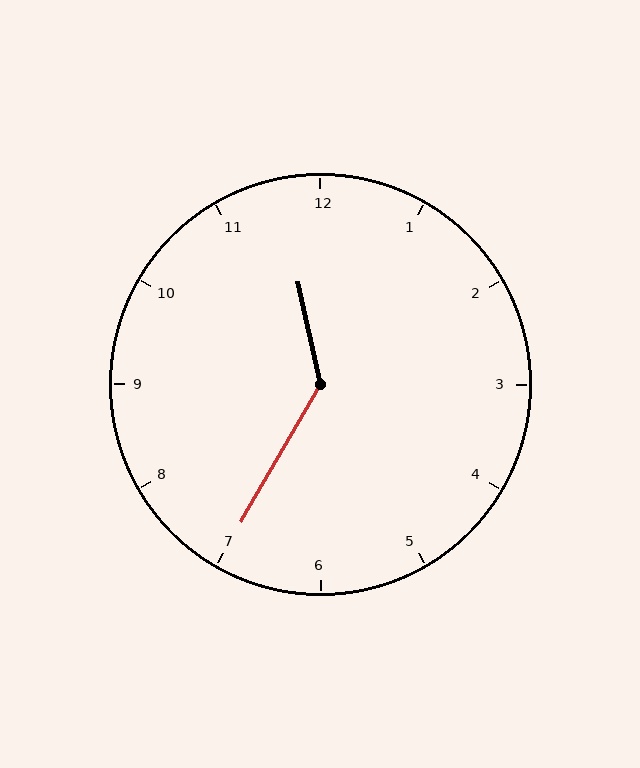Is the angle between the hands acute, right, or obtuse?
It is obtuse.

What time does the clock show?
11:35.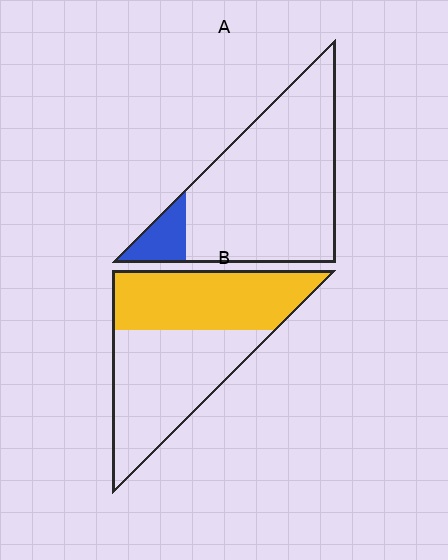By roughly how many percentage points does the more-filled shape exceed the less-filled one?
By roughly 35 percentage points (B over A).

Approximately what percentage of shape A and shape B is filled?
A is approximately 10% and B is approximately 45%.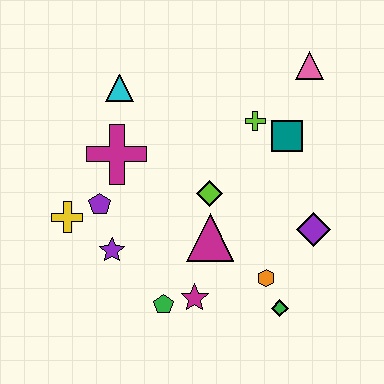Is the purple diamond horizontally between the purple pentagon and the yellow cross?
No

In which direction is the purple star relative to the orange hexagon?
The purple star is to the left of the orange hexagon.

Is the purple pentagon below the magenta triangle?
No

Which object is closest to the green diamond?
The orange hexagon is closest to the green diamond.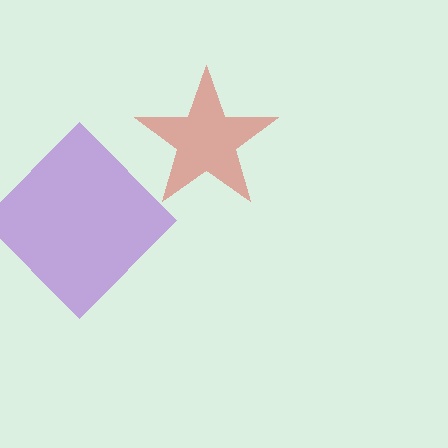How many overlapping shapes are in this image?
There are 2 overlapping shapes in the image.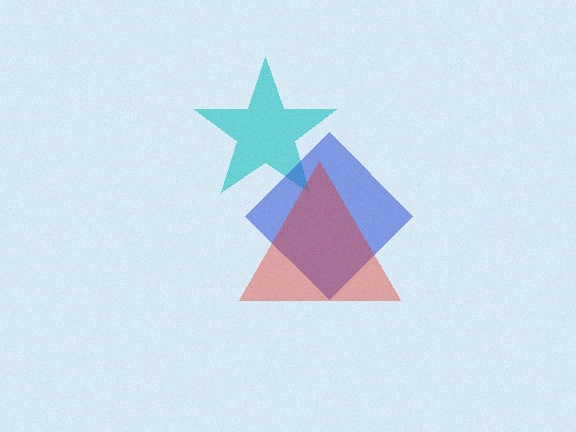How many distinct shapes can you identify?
There are 3 distinct shapes: a cyan star, a blue diamond, a red triangle.